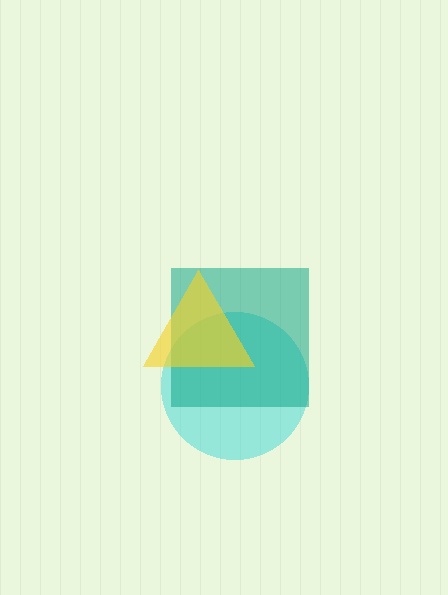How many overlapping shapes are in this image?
There are 3 overlapping shapes in the image.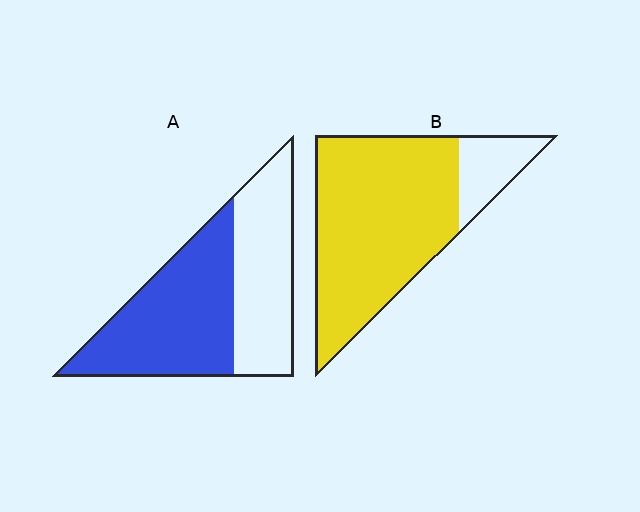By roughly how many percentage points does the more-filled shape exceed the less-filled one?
By roughly 25 percentage points (B over A).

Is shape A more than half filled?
Yes.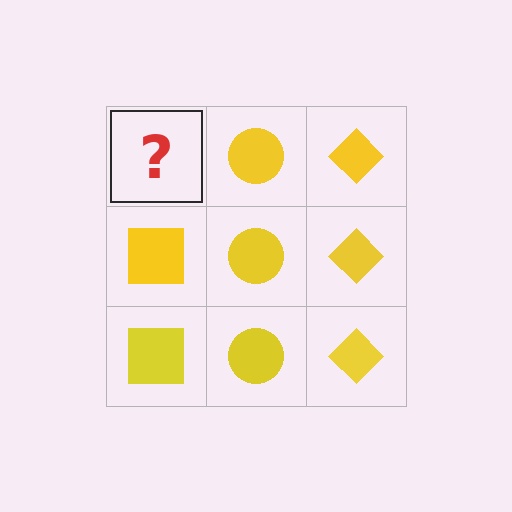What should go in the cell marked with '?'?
The missing cell should contain a yellow square.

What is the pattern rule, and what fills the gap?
The rule is that each column has a consistent shape. The gap should be filled with a yellow square.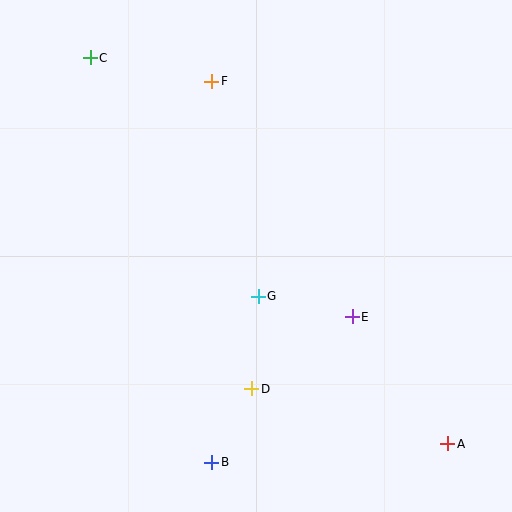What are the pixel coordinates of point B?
Point B is at (212, 462).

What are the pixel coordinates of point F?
Point F is at (212, 81).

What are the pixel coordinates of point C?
Point C is at (90, 58).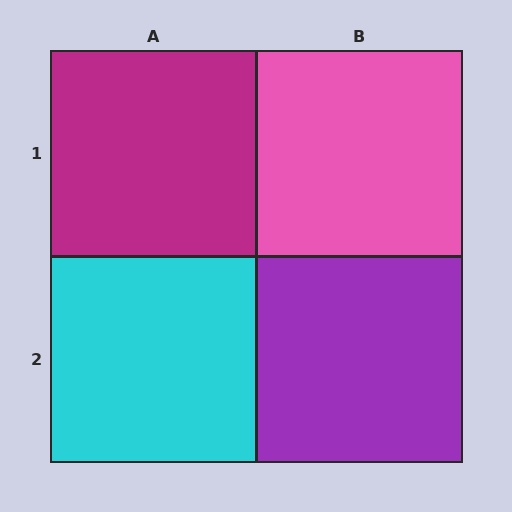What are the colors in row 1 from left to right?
Magenta, pink.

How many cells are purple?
1 cell is purple.